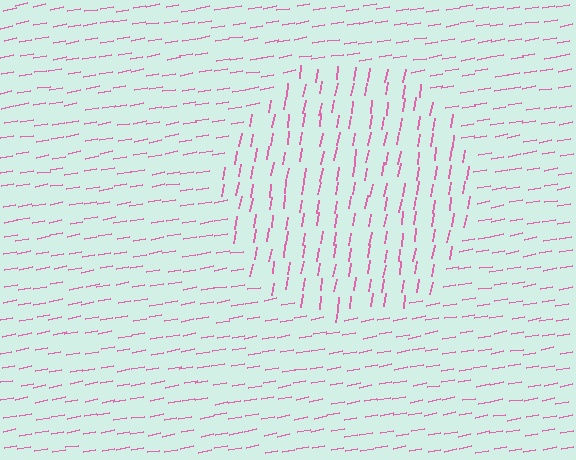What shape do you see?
I see a circle.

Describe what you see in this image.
The image is filled with small pink line segments. A circle region in the image has lines oriented differently from the surrounding lines, creating a visible texture boundary.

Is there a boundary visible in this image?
Yes, there is a texture boundary formed by a change in line orientation.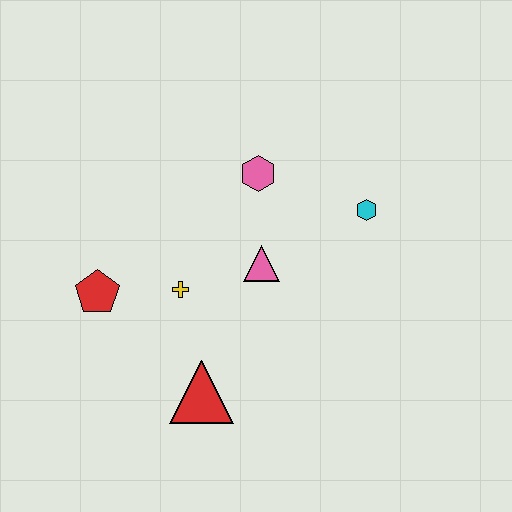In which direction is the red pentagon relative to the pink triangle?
The red pentagon is to the left of the pink triangle.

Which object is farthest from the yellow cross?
The cyan hexagon is farthest from the yellow cross.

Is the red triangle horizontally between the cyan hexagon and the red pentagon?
Yes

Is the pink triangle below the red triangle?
No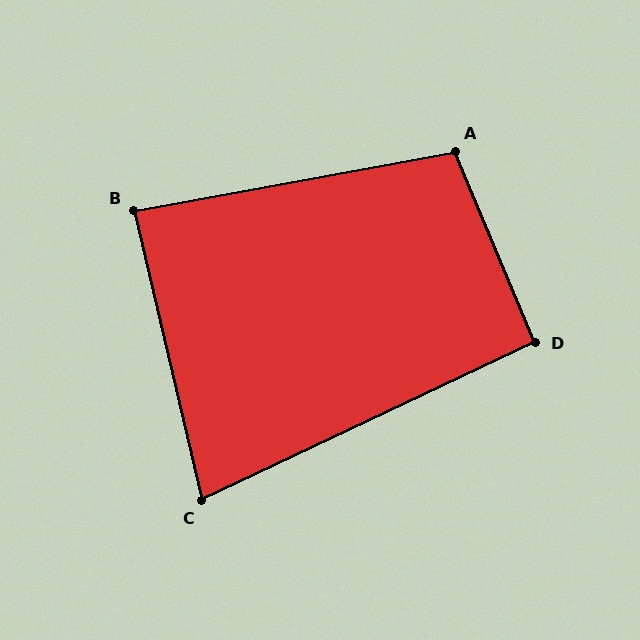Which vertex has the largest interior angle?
A, at approximately 102 degrees.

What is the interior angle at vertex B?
Approximately 87 degrees (approximately right).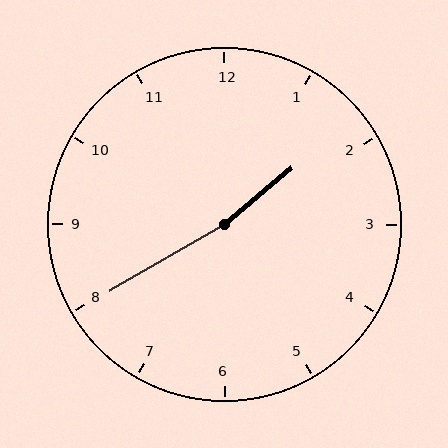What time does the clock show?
1:40.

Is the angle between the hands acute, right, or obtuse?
It is obtuse.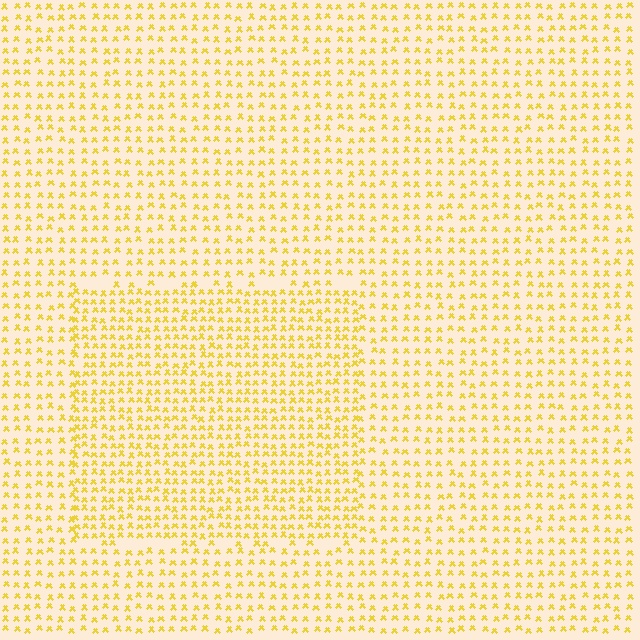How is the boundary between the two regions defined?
The boundary is defined by a change in element density (approximately 1.5x ratio). All elements are the same color, size, and shape.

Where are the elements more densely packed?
The elements are more densely packed inside the rectangle boundary.